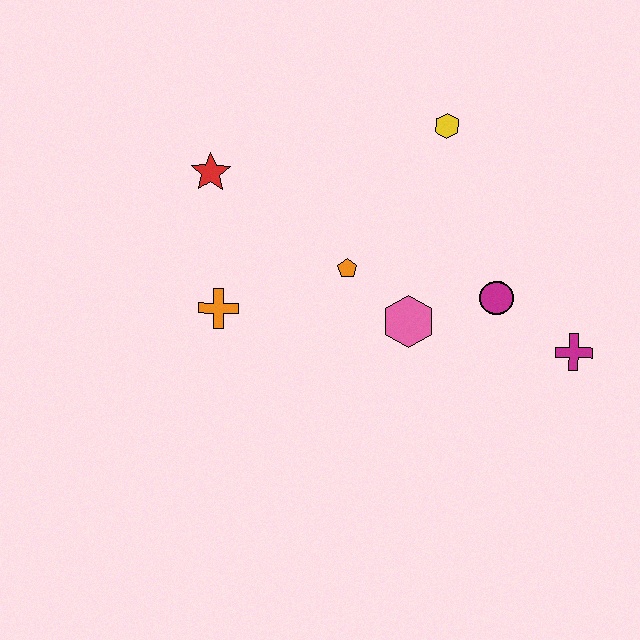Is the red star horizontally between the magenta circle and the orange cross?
No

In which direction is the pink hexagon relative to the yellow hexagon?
The pink hexagon is below the yellow hexagon.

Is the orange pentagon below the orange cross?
No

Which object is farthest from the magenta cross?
The red star is farthest from the magenta cross.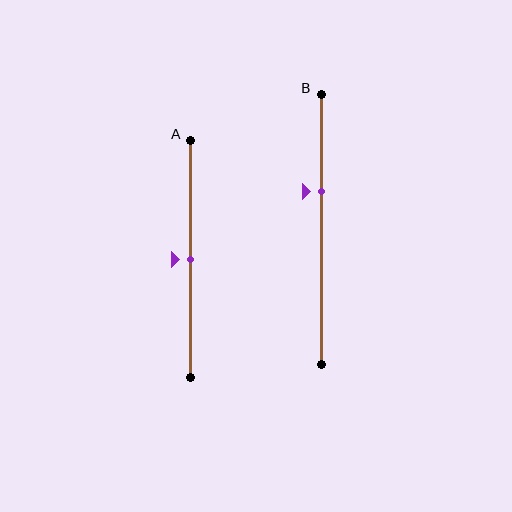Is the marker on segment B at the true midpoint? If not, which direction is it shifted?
No, the marker on segment B is shifted upward by about 14% of the segment length.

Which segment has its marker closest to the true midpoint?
Segment A has its marker closest to the true midpoint.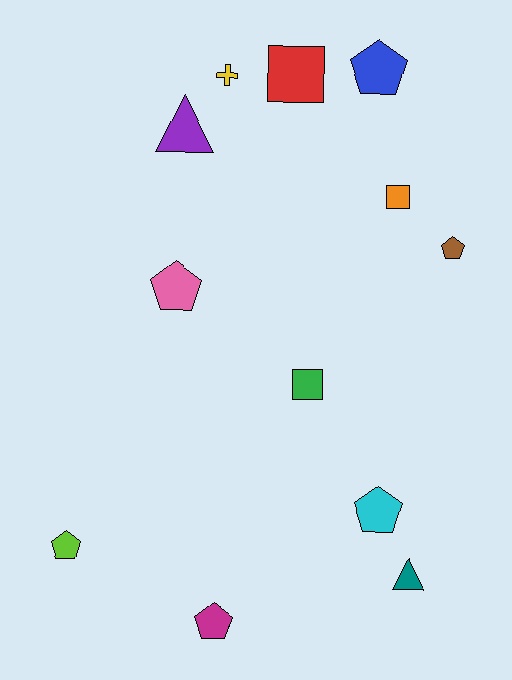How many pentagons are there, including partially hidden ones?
There are 6 pentagons.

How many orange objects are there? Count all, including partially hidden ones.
There is 1 orange object.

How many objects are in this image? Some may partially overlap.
There are 12 objects.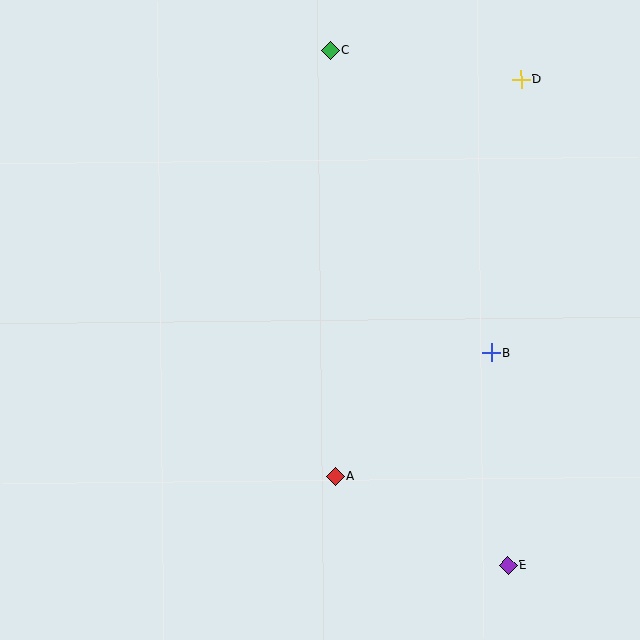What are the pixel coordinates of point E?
Point E is at (508, 565).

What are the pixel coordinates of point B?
Point B is at (492, 353).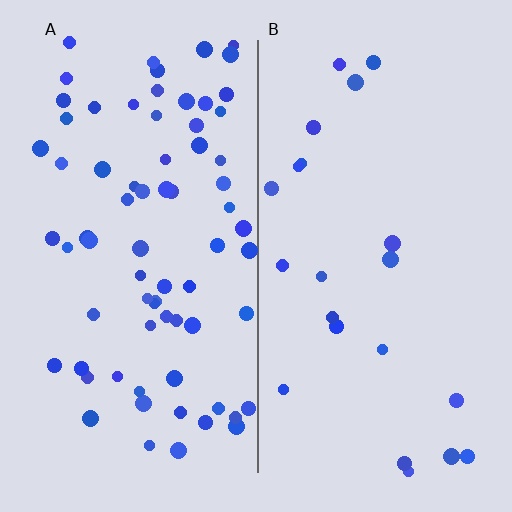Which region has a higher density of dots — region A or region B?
A (the left).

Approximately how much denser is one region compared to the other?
Approximately 3.3× — region A over region B.